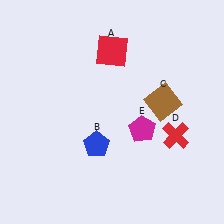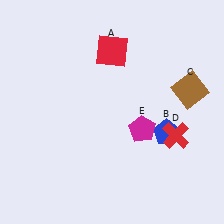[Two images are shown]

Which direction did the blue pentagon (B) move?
The blue pentagon (B) moved right.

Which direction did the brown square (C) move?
The brown square (C) moved right.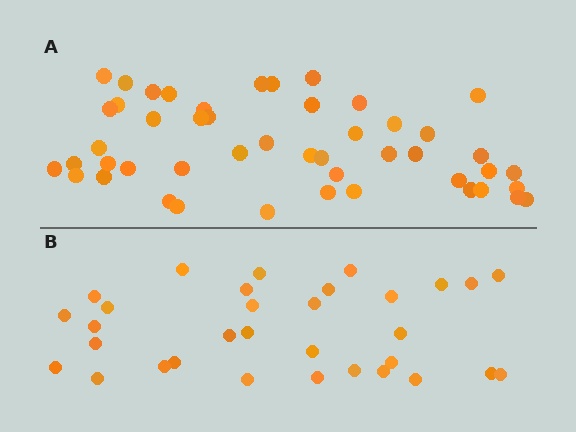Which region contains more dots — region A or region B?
Region A (the top region) has more dots.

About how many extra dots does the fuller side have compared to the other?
Region A has approximately 15 more dots than region B.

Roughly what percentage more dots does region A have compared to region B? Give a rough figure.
About 50% more.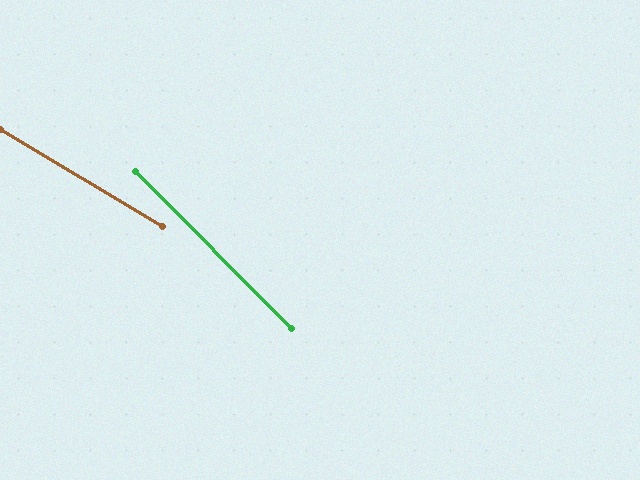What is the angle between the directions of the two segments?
Approximately 14 degrees.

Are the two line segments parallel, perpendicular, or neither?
Neither parallel nor perpendicular — they differ by about 14°.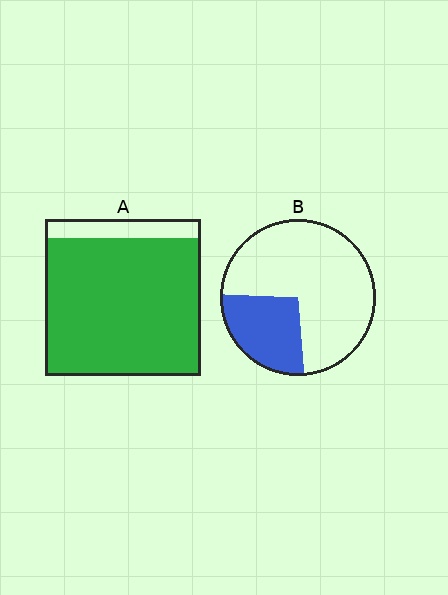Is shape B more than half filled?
No.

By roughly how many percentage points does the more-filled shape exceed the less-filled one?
By roughly 60 percentage points (A over B).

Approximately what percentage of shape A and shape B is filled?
A is approximately 90% and B is approximately 25%.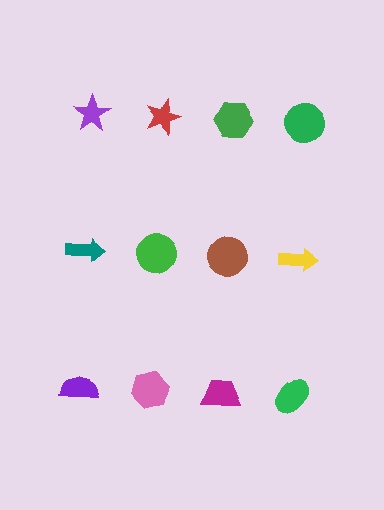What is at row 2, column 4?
A yellow arrow.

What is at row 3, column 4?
A green ellipse.